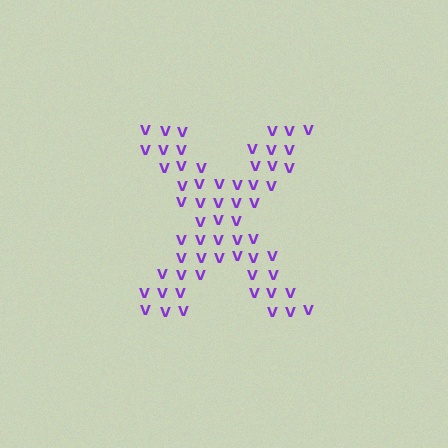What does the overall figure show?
The overall figure shows the letter X.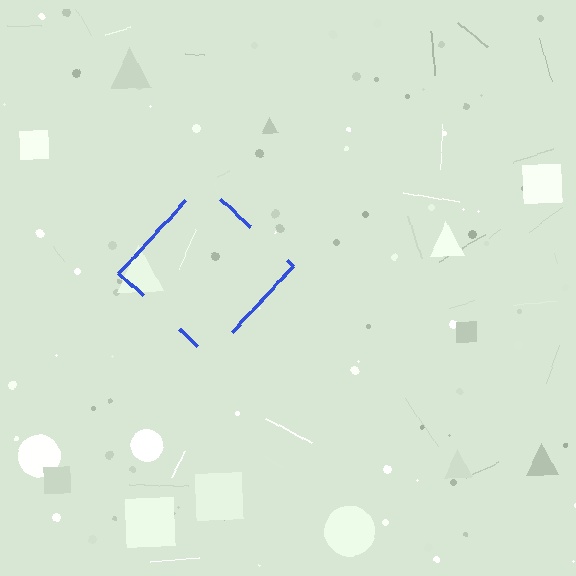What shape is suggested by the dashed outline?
The dashed outline suggests a diamond.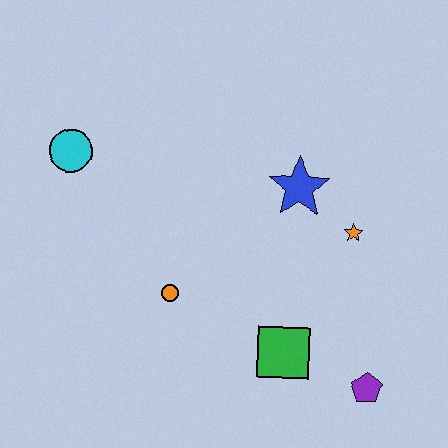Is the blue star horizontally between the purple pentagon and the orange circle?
Yes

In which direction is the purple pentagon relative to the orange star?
The purple pentagon is below the orange star.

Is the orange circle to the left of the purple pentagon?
Yes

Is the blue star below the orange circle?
No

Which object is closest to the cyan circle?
The orange circle is closest to the cyan circle.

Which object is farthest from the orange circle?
The purple pentagon is farthest from the orange circle.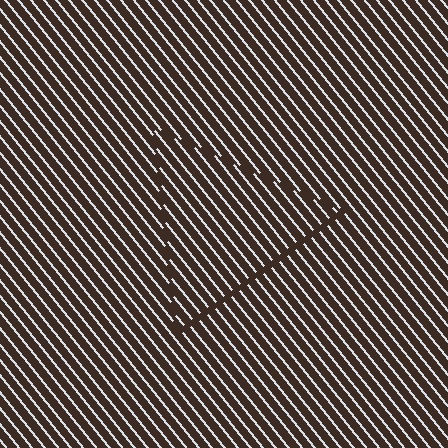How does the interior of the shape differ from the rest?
The interior of the shape contains the same grating, shifted by half a period — the contour is defined by the phase discontinuity where line-ends from the inner and outer gratings abut.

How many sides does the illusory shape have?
3 sides — the line-ends trace a triangle.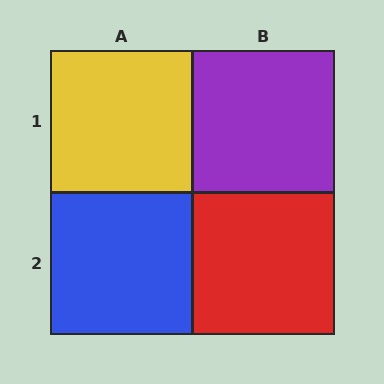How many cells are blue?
1 cell is blue.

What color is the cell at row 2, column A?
Blue.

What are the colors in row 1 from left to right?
Yellow, purple.